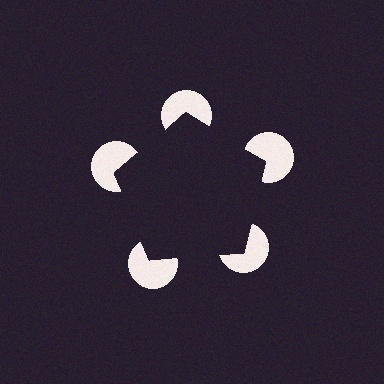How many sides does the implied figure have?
5 sides.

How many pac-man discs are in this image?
There are 5 — one at each vertex of the illusory pentagon.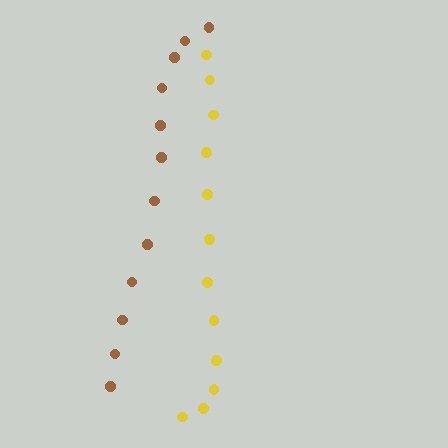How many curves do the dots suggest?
There are 2 distinct paths.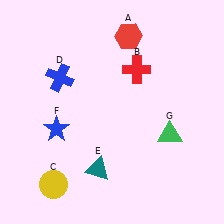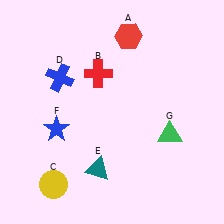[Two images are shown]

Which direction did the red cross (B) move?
The red cross (B) moved left.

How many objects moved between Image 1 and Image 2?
1 object moved between the two images.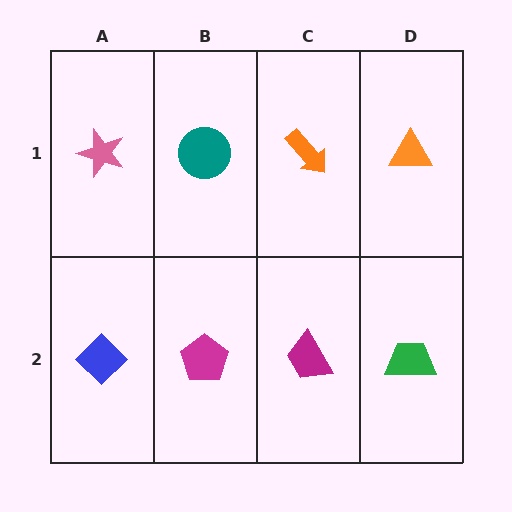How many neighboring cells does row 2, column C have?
3.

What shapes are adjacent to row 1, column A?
A blue diamond (row 2, column A), a teal circle (row 1, column B).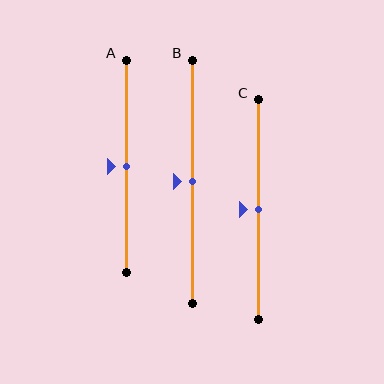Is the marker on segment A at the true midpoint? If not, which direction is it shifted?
Yes, the marker on segment A is at the true midpoint.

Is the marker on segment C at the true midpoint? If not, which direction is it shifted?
Yes, the marker on segment C is at the true midpoint.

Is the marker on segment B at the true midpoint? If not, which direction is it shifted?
Yes, the marker on segment B is at the true midpoint.